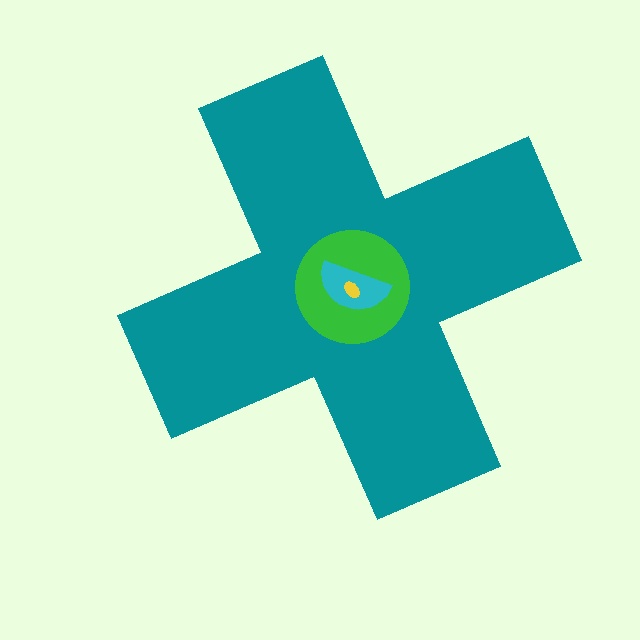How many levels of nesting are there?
4.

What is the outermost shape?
The teal cross.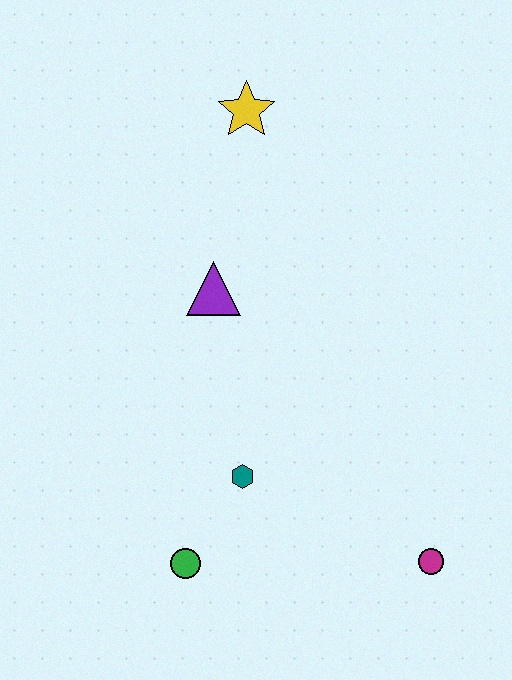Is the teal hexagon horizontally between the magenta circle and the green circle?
Yes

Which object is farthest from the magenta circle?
The yellow star is farthest from the magenta circle.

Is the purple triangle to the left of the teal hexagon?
Yes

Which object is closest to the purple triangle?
The yellow star is closest to the purple triangle.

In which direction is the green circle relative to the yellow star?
The green circle is below the yellow star.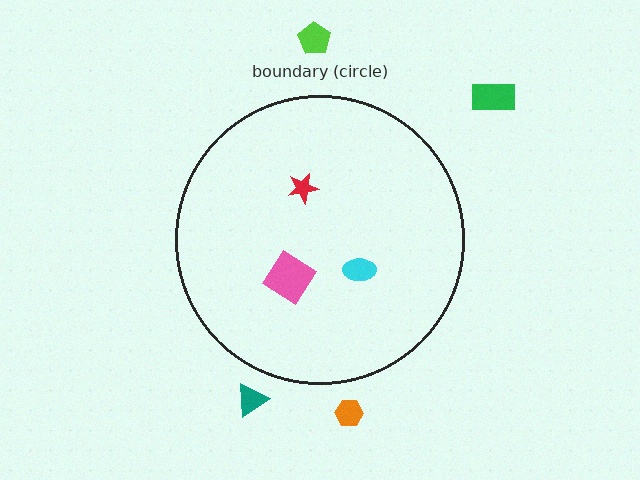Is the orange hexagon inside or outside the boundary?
Outside.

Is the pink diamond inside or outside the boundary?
Inside.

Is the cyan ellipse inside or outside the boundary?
Inside.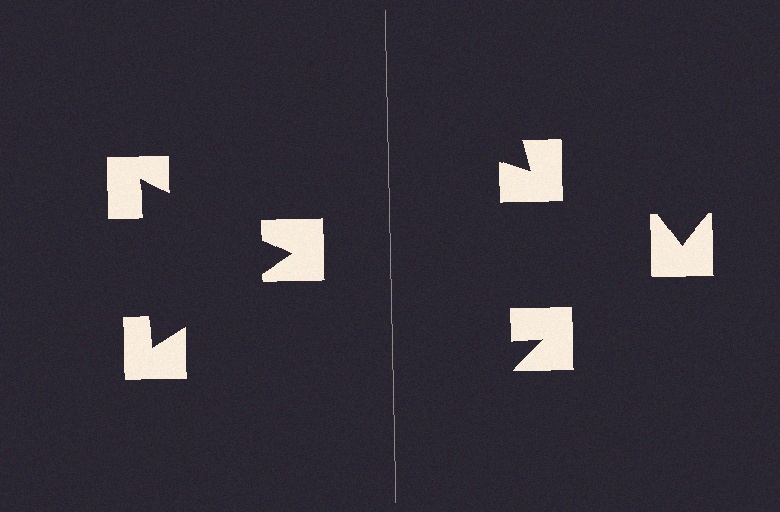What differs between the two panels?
The notched squares are positioned identically on both sides; only the wedge orientations differ. On the left they align to a triangle; on the right they are misaligned.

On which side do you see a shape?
An illusory triangle appears on the left side. On the right side the wedge cuts are rotated, so no coherent shape forms.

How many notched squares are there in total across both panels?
6 — 3 on each side.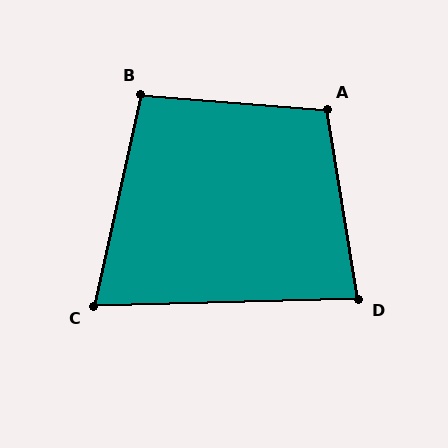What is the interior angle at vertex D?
Approximately 82 degrees (acute).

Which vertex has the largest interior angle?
A, at approximately 104 degrees.